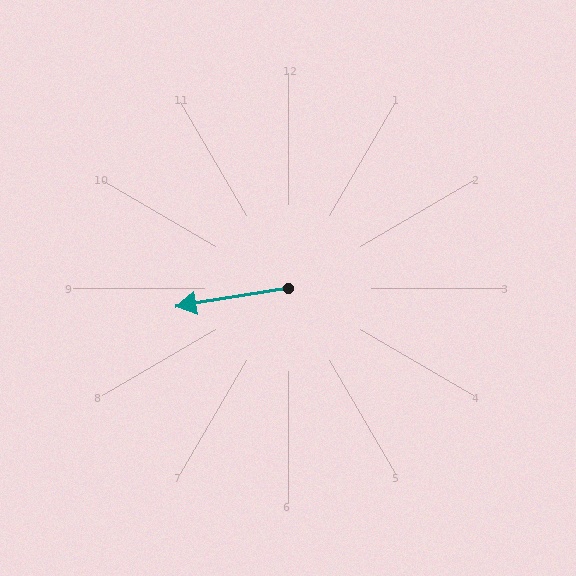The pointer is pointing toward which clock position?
Roughly 9 o'clock.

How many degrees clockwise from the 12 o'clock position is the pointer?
Approximately 261 degrees.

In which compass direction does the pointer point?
West.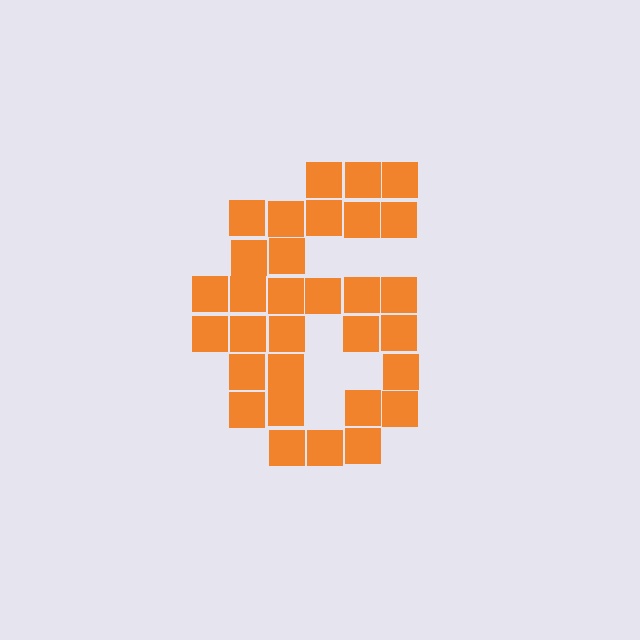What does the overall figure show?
The overall figure shows the digit 6.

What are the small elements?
The small elements are squares.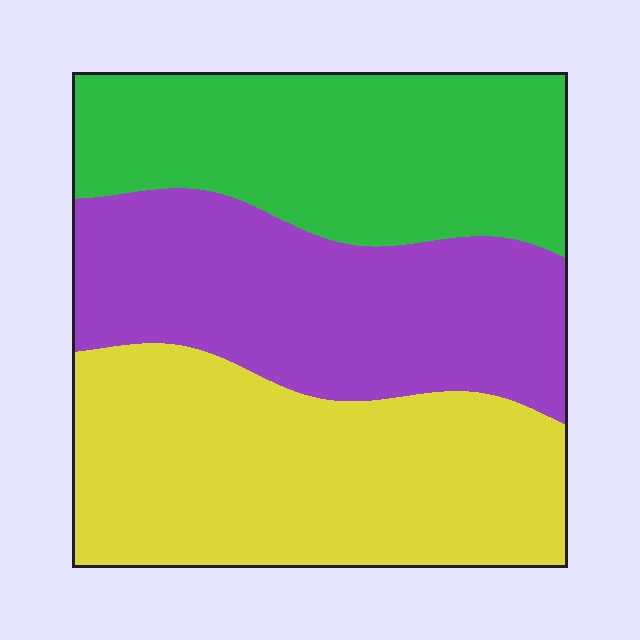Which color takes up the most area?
Yellow, at roughly 40%.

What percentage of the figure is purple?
Purple takes up between a sixth and a third of the figure.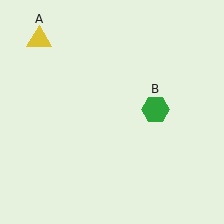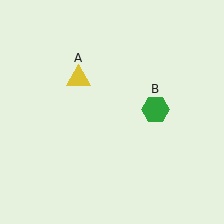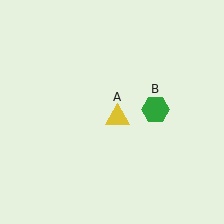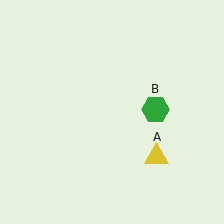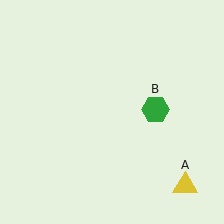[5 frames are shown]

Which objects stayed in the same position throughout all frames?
Green hexagon (object B) remained stationary.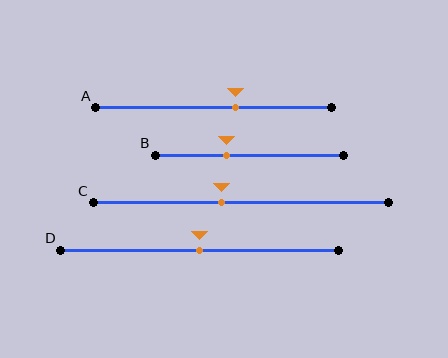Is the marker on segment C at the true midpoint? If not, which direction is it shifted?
No, the marker on segment C is shifted to the left by about 7% of the segment length.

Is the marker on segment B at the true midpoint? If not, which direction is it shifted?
No, the marker on segment B is shifted to the left by about 12% of the segment length.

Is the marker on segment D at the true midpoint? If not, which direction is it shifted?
Yes, the marker on segment D is at the true midpoint.